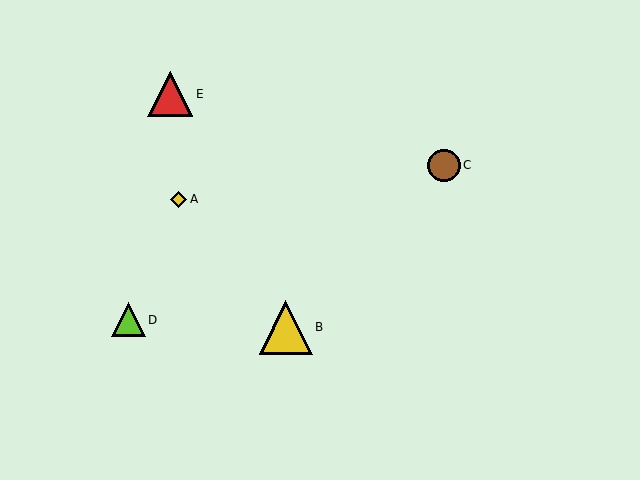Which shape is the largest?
The yellow triangle (labeled B) is the largest.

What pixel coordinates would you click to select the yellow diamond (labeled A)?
Click at (179, 199) to select the yellow diamond A.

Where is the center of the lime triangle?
The center of the lime triangle is at (129, 320).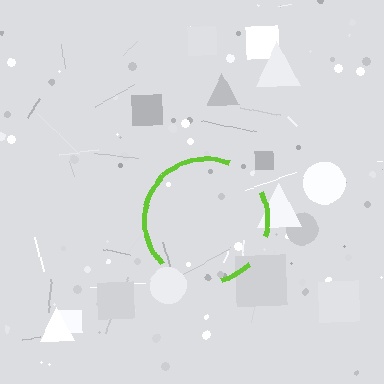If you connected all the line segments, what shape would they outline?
They would outline a circle.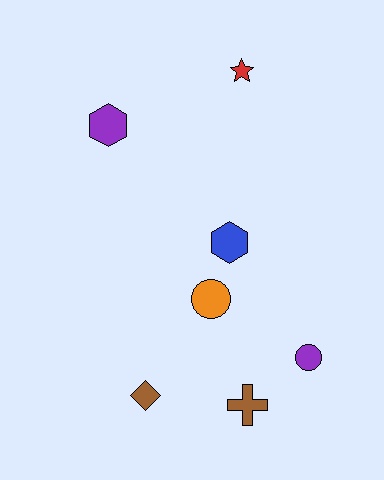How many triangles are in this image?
There are no triangles.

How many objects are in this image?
There are 7 objects.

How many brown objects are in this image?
There are 2 brown objects.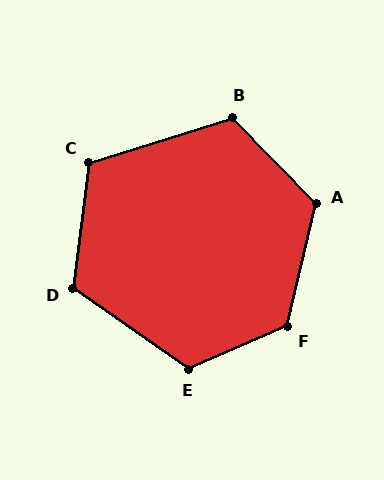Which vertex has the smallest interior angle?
C, at approximately 115 degrees.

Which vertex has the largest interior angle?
F, at approximately 126 degrees.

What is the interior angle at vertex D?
Approximately 117 degrees (obtuse).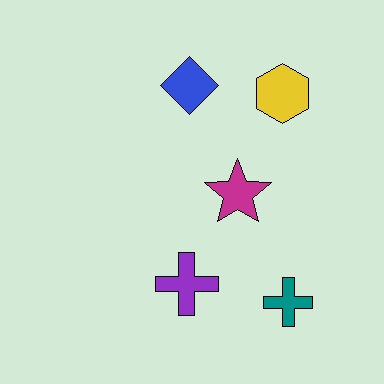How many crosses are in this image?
There are 2 crosses.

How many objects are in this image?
There are 5 objects.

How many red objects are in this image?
There are no red objects.